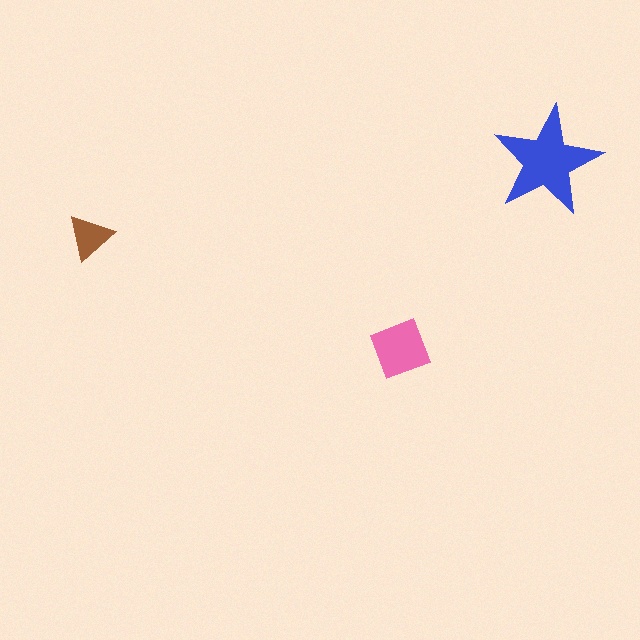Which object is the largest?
The blue star.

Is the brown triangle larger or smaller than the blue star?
Smaller.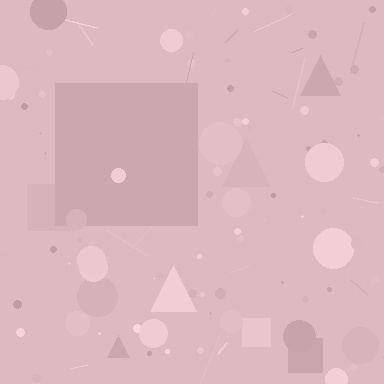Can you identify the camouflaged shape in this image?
The camouflaged shape is a square.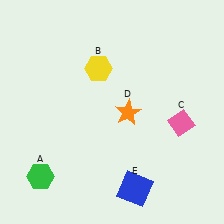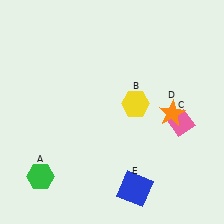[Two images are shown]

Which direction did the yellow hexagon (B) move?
The yellow hexagon (B) moved right.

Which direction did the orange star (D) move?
The orange star (D) moved right.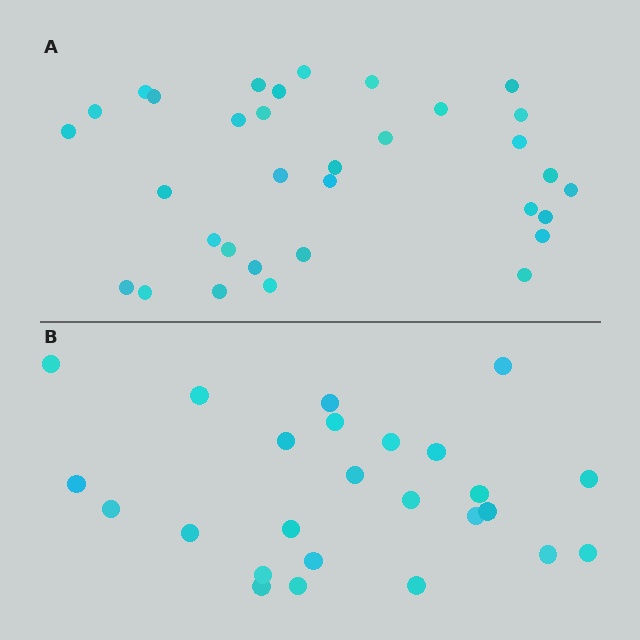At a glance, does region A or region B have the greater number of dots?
Region A (the top region) has more dots.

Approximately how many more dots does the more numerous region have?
Region A has roughly 8 or so more dots than region B.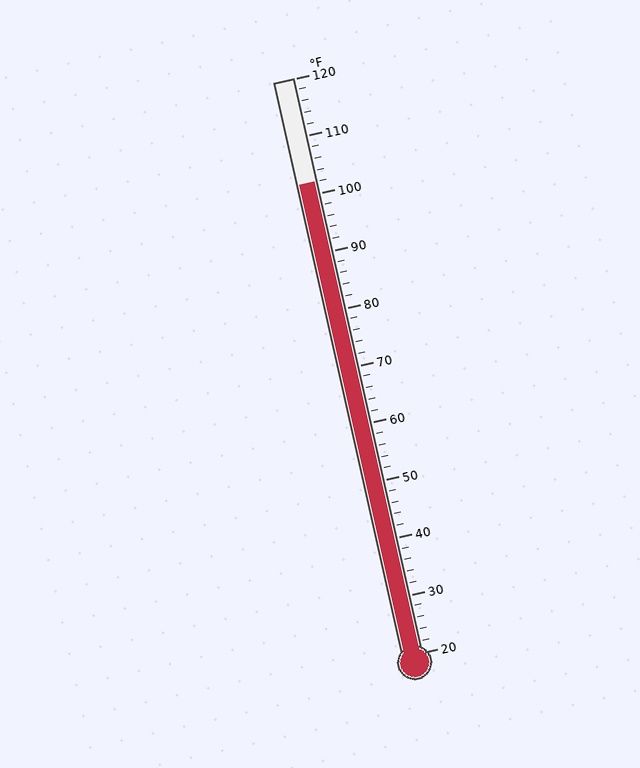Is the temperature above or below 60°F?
The temperature is above 60°F.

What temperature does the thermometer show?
The thermometer shows approximately 102°F.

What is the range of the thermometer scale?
The thermometer scale ranges from 20°F to 120°F.